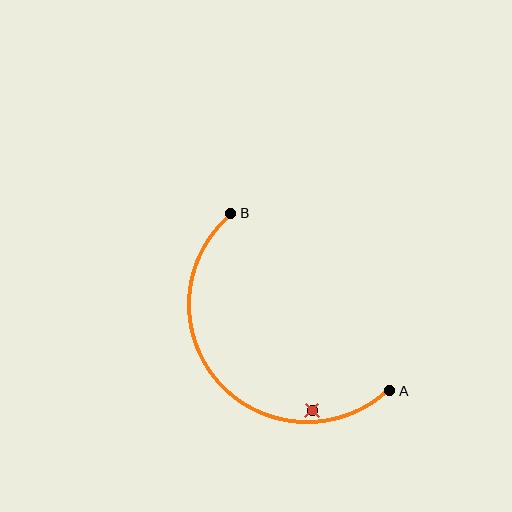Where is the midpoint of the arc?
The arc midpoint is the point on the curve farthest from the straight line joining A and B. It sits below and to the left of that line.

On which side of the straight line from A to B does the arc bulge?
The arc bulges below and to the left of the straight line connecting A and B.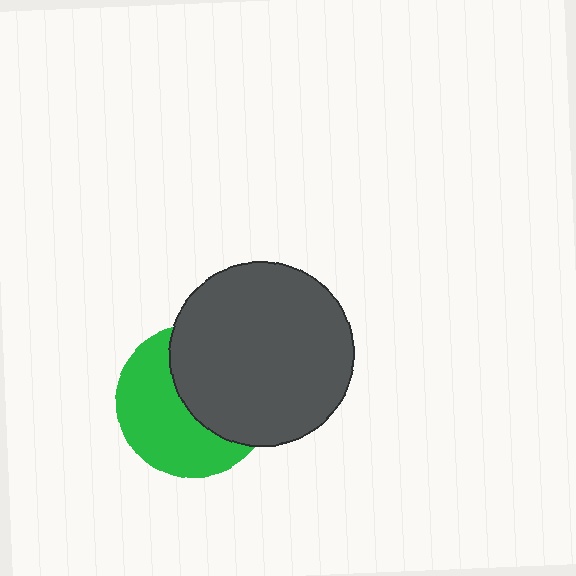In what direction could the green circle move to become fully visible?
The green circle could move left. That would shift it out from behind the dark gray circle entirely.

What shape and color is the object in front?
The object in front is a dark gray circle.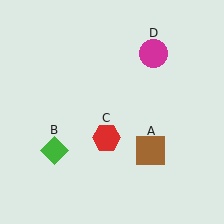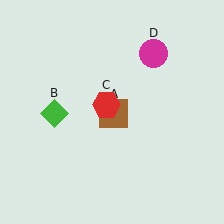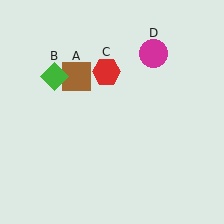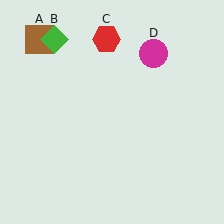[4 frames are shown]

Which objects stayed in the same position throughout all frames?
Magenta circle (object D) remained stationary.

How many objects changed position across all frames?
3 objects changed position: brown square (object A), green diamond (object B), red hexagon (object C).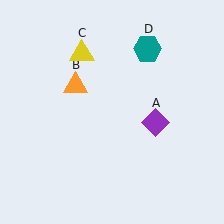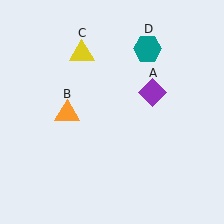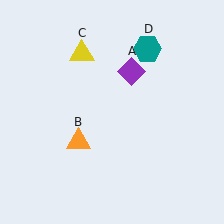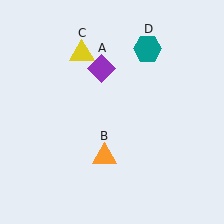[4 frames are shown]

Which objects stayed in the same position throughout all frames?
Yellow triangle (object C) and teal hexagon (object D) remained stationary.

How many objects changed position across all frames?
2 objects changed position: purple diamond (object A), orange triangle (object B).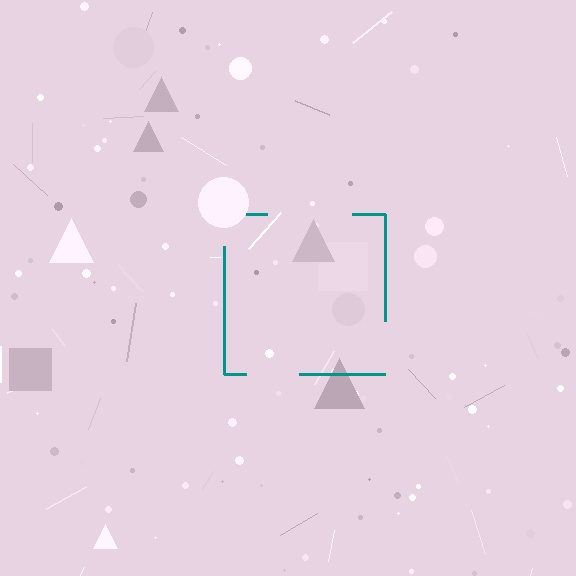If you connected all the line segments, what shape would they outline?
They would outline a square.